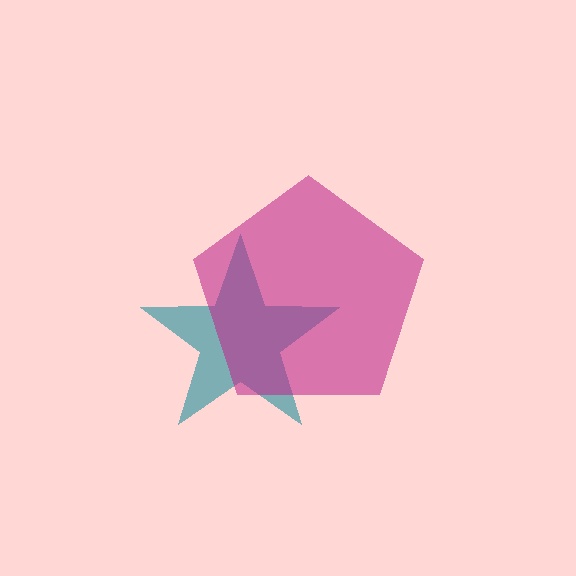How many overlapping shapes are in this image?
There are 2 overlapping shapes in the image.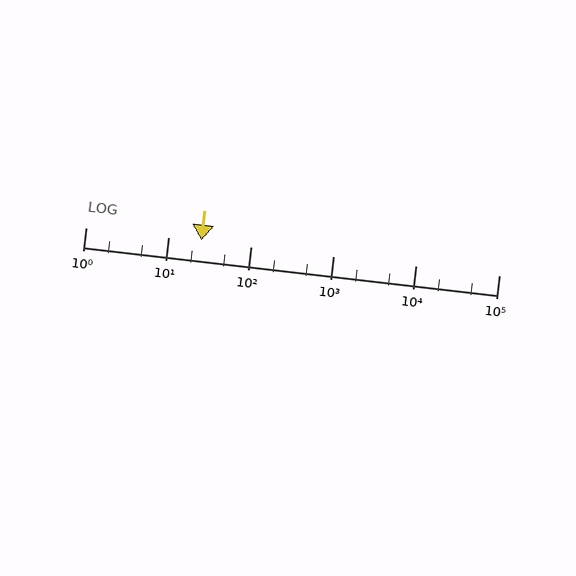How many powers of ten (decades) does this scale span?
The scale spans 5 decades, from 1 to 100000.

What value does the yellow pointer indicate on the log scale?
The pointer indicates approximately 25.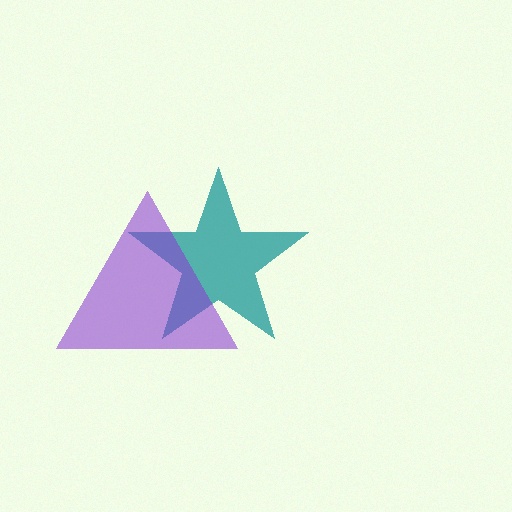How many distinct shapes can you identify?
There are 2 distinct shapes: a teal star, a purple triangle.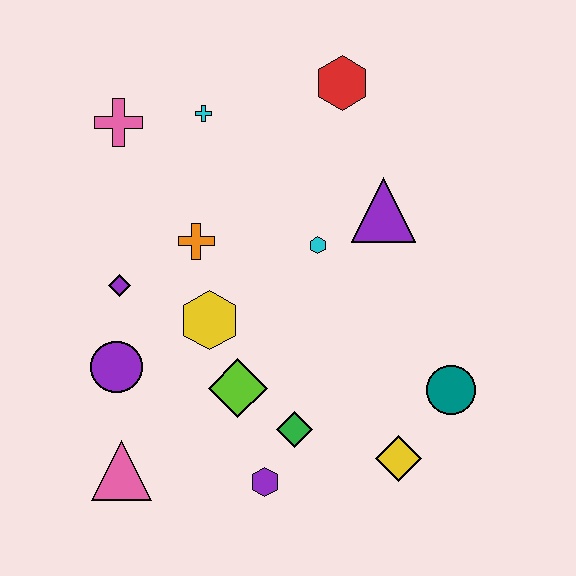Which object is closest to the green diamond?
The purple hexagon is closest to the green diamond.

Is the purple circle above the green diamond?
Yes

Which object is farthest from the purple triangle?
The pink triangle is farthest from the purple triangle.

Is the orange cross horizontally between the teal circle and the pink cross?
Yes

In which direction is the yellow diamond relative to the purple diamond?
The yellow diamond is to the right of the purple diamond.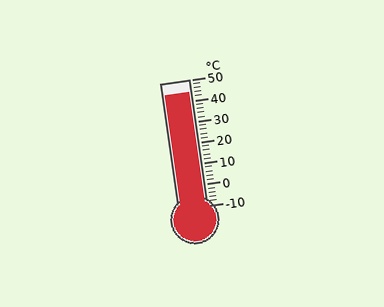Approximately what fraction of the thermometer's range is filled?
The thermometer is filled to approximately 90% of its range.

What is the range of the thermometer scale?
The thermometer scale ranges from -10°C to 50°C.